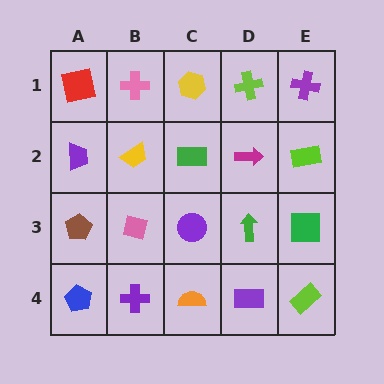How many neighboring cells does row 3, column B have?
4.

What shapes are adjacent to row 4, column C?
A purple circle (row 3, column C), a purple cross (row 4, column B), a purple rectangle (row 4, column D).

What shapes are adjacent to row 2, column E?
A purple cross (row 1, column E), a green square (row 3, column E), a magenta arrow (row 2, column D).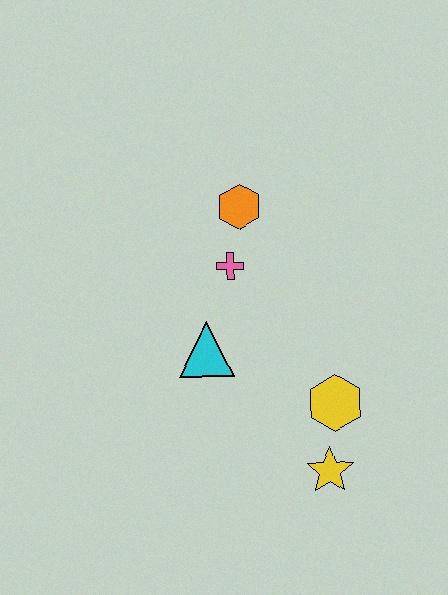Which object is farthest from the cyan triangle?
The yellow star is farthest from the cyan triangle.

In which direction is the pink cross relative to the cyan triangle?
The pink cross is above the cyan triangle.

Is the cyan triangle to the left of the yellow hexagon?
Yes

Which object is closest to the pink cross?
The orange hexagon is closest to the pink cross.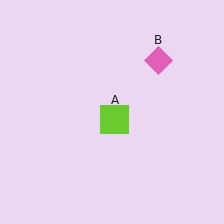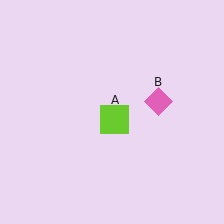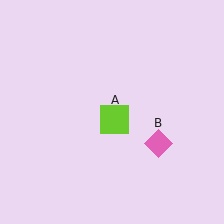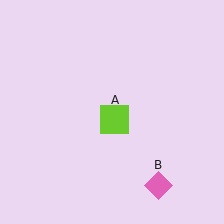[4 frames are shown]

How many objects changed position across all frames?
1 object changed position: pink diamond (object B).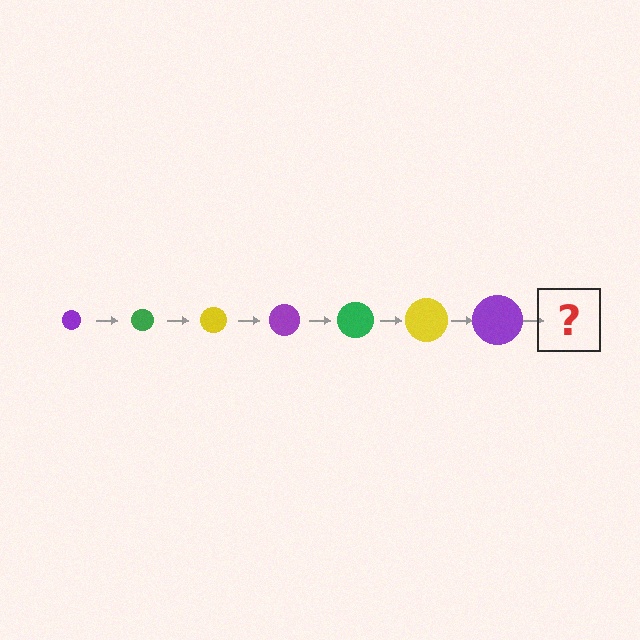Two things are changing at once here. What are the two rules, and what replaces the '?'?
The two rules are that the circle grows larger each step and the color cycles through purple, green, and yellow. The '?' should be a green circle, larger than the previous one.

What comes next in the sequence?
The next element should be a green circle, larger than the previous one.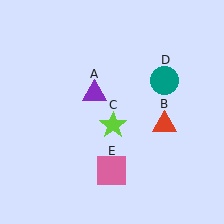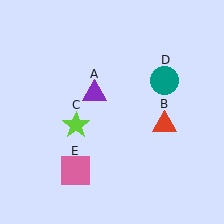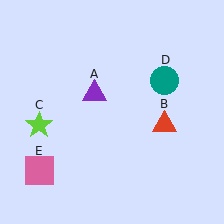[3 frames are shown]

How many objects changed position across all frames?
2 objects changed position: lime star (object C), pink square (object E).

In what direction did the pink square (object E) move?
The pink square (object E) moved left.